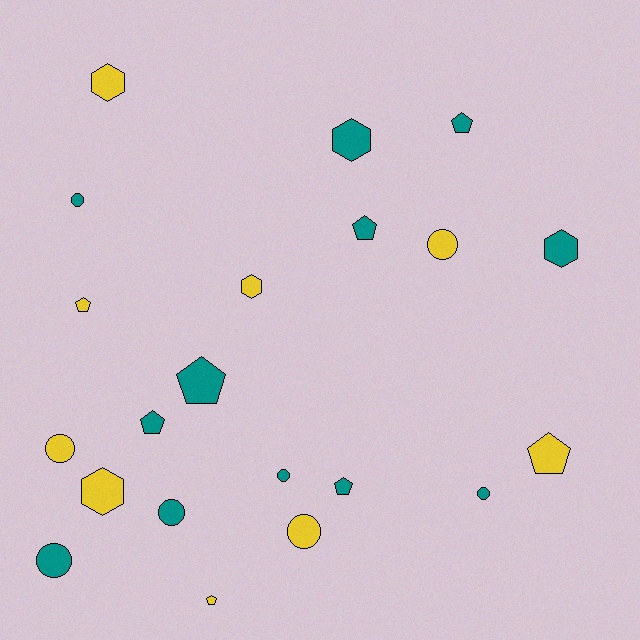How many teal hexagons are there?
There are 2 teal hexagons.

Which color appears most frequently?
Teal, with 12 objects.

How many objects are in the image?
There are 21 objects.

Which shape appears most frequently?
Pentagon, with 8 objects.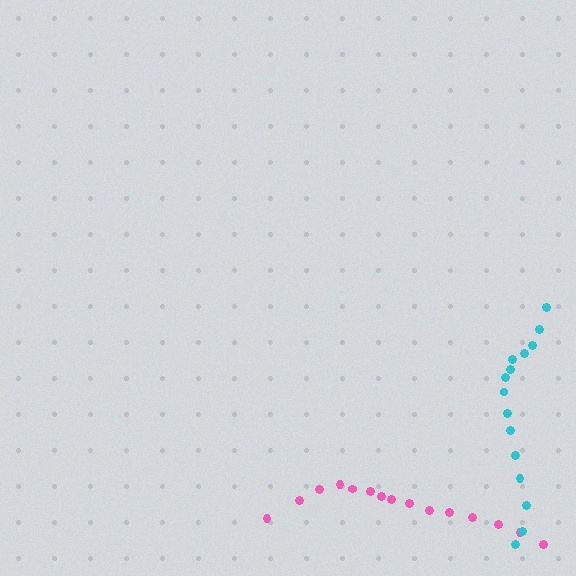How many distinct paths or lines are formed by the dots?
There are 2 distinct paths.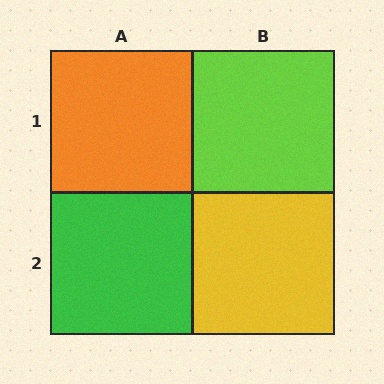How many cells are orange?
1 cell is orange.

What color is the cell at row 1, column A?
Orange.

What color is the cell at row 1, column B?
Lime.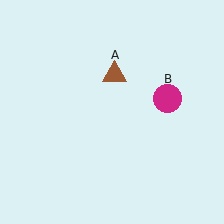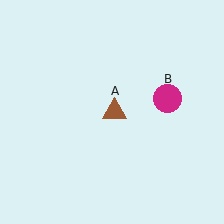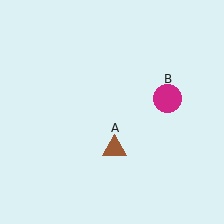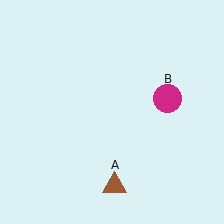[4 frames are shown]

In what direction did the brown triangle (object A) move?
The brown triangle (object A) moved down.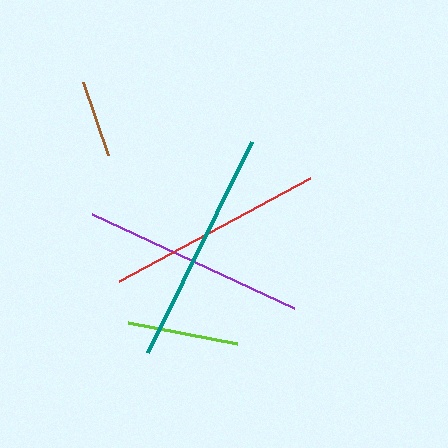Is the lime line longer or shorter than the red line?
The red line is longer than the lime line.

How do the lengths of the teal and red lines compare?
The teal and red lines are approximately the same length.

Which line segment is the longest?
The teal line is the longest at approximately 235 pixels.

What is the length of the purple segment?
The purple segment is approximately 223 pixels long.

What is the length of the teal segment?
The teal segment is approximately 235 pixels long.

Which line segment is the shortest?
The brown line is the shortest at approximately 77 pixels.